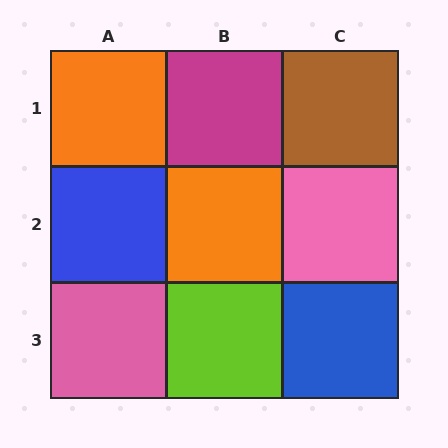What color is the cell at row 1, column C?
Brown.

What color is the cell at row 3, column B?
Lime.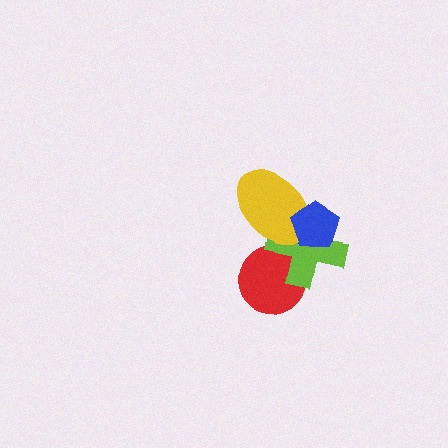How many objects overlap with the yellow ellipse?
2 objects overlap with the yellow ellipse.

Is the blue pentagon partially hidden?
No, no other shape covers it.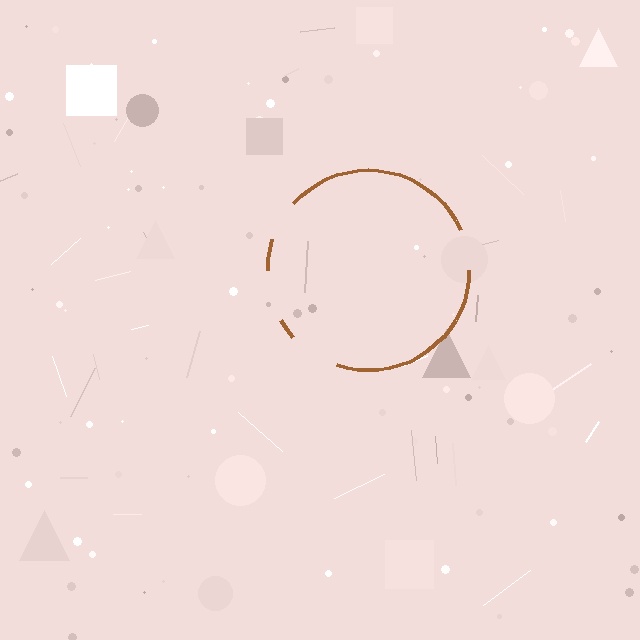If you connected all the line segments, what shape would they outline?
They would outline a circle.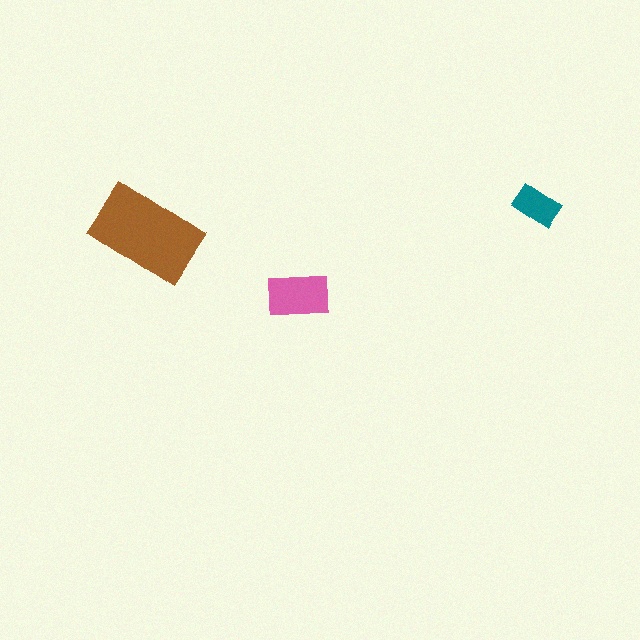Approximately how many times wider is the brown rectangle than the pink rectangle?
About 1.5 times wider.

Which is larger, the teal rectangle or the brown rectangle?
The brown one.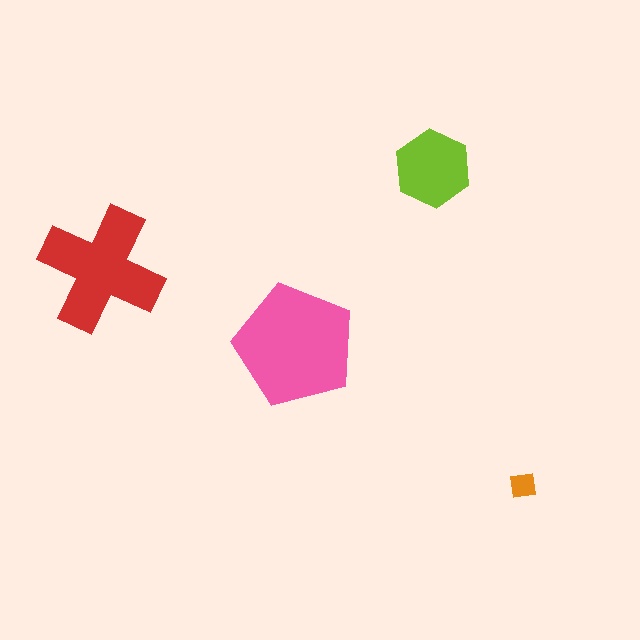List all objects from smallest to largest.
The orange square, the lime hexagon, the red cross, the pink pentagon.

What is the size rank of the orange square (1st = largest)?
4th.